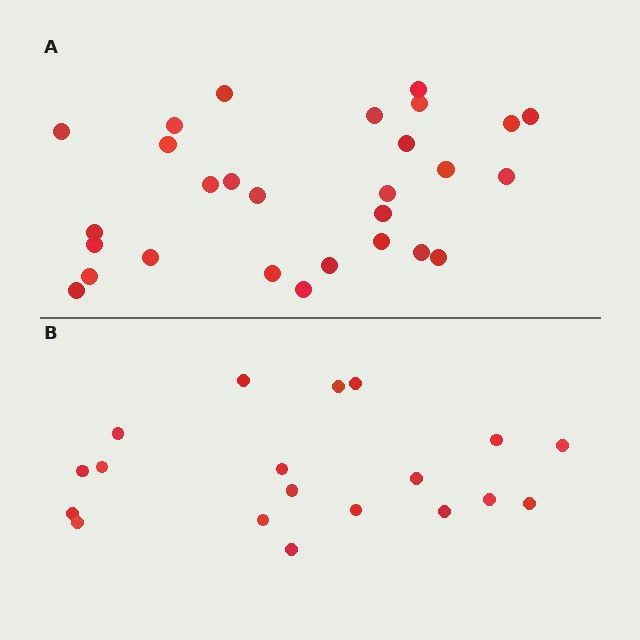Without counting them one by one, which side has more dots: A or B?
Region A (the top region) has more dots.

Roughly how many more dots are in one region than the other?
Region A has roughly 8 or so more dots than region B.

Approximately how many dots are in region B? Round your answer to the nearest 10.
About 20 dots. (The exact count is 19, which rounds to 20.)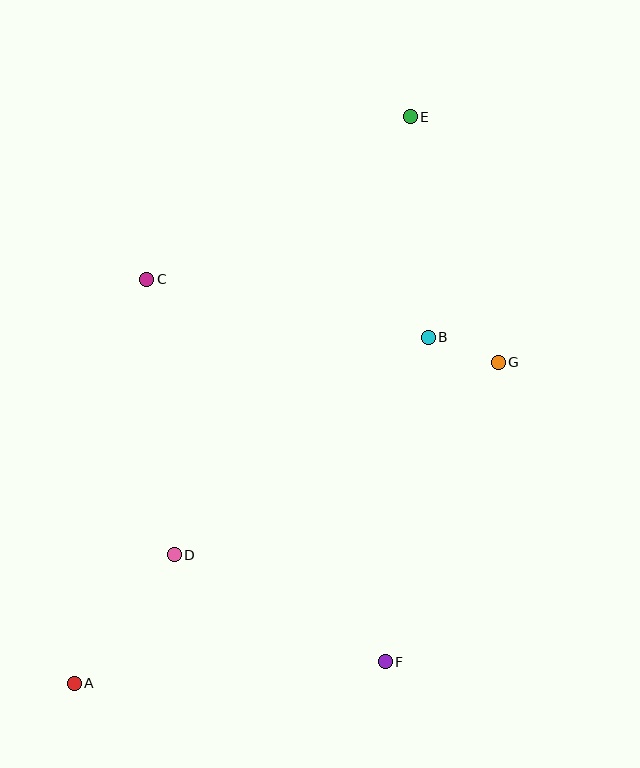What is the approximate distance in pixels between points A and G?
The distance between A and G is approximately 532 pixels.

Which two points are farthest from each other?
Points A and E are farthest from each other.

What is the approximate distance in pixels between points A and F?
The distance between A and F is approximately 312 pixels.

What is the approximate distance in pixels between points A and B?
The distance between A and B is approximately 495 pixels.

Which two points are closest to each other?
Points B and G are closest to each other.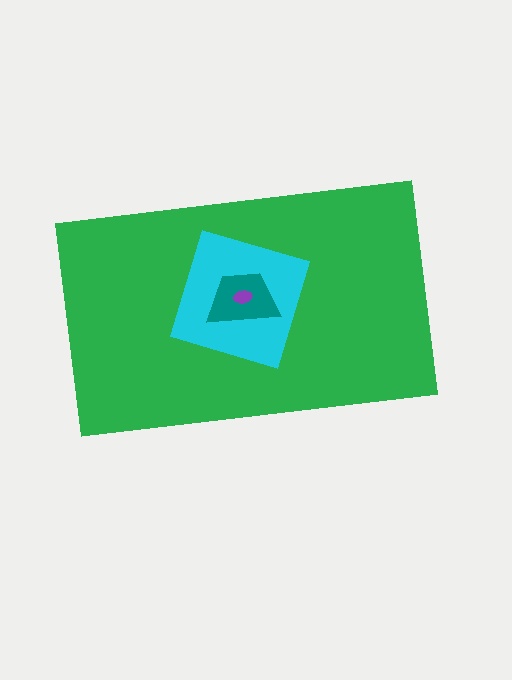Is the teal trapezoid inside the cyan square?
Yes.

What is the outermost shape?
The green rectangle.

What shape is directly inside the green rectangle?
The cyan square.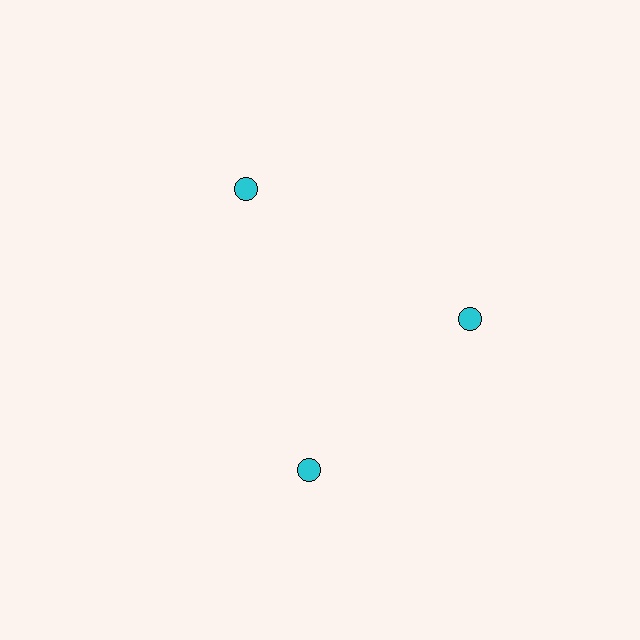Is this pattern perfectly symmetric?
No. The 3 cyan circles are arranged in a ring, but one element near the 7 o'clock position is rotated out of alignment along the ring, breaking the 3-fold rotational symmetry.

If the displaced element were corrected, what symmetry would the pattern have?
It would have 3-fold rotational symmetry — the pattern would map onto itself every 120 degrees.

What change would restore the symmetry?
The symmetry would be restored by rotating it back into even spacing with its neighbors so that all 3 circles sit at equal angles and equal distance from the center.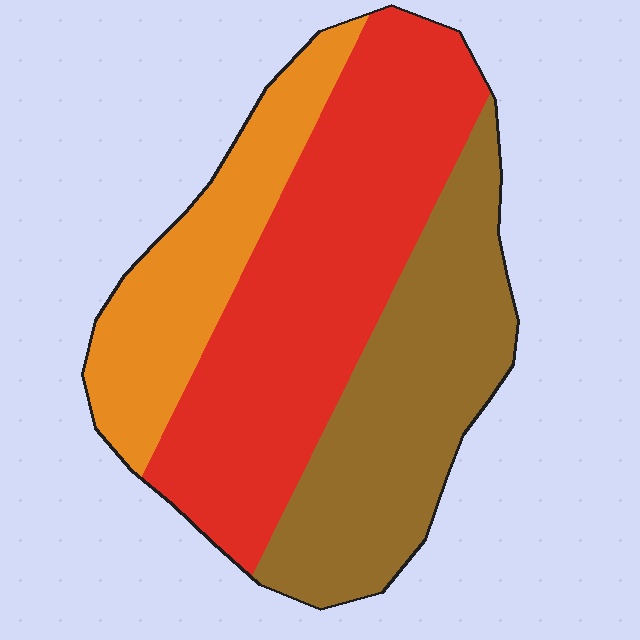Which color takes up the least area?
Orange, at roughly 20%.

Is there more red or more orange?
Red.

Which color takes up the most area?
Red, at roughly 45%.